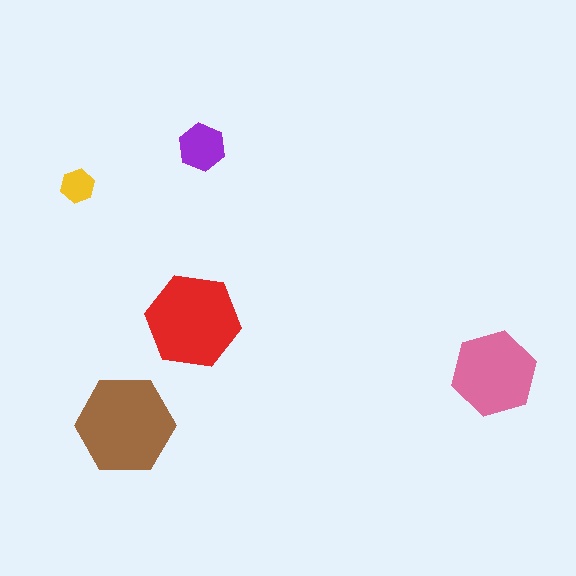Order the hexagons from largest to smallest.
the brown one, the red one, the pink one, the purple one, the yellow one.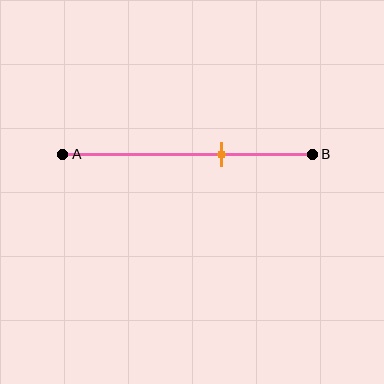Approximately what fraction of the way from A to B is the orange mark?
The orange mark is approximately 65% of the way from A to B.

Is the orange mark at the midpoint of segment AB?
No, the mark is at about 65% from A, not at the 50% midpoint.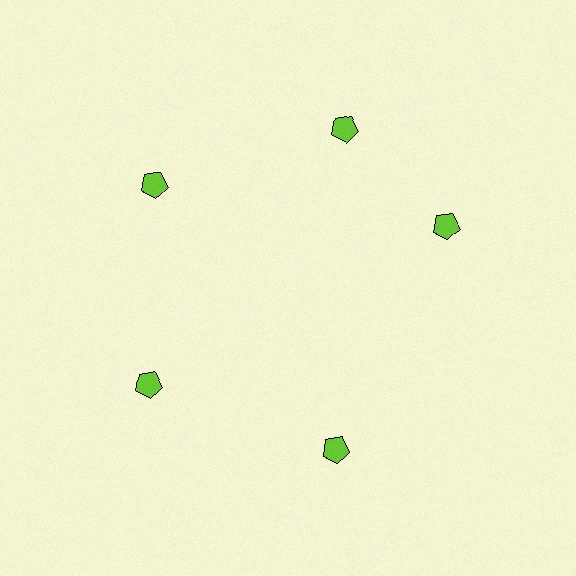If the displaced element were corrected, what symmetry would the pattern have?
It would have 5-fold rotational symmetry — the pattern would map onto itself every 72 degrees.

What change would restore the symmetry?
The symmetry would be restored by rotating it back into even spacing with its neighbors so that all 5 pentagons sit at equal angles and equal distance from the center.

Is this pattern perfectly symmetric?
No. The 5 lime pentagons are arranged in a ring, but one element near the 3 o'clock position is rotated out of alignment along the ring, breaking the 5-fold rotational symmetry.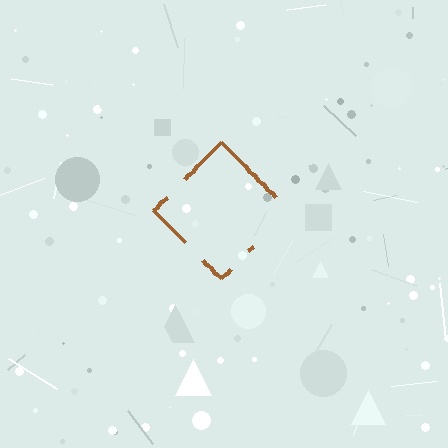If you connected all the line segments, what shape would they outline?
They would outline a diamond.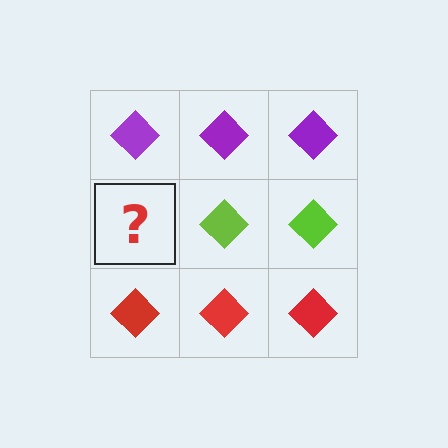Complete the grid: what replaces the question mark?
The question mark should be replaced with a lime diamond.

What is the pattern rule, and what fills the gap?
The rule is that each row has a consistent color. The gap should be filled with a lime diamond.